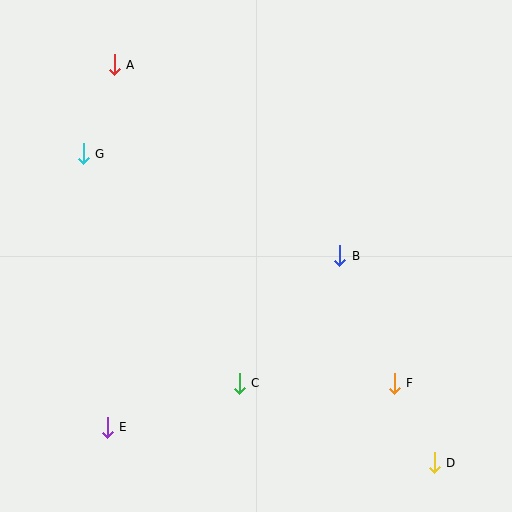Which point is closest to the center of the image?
Point B at (340, 256) is closest to the center.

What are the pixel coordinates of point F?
Point F is at (394, 383).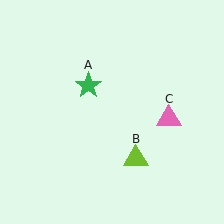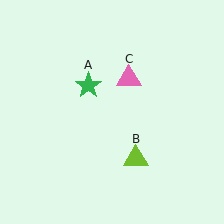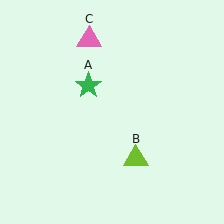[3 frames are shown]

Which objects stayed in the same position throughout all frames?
Green star (object A) and lime triangle (object B) remained stationary.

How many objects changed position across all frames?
1 object changed position: pink triangle (object C).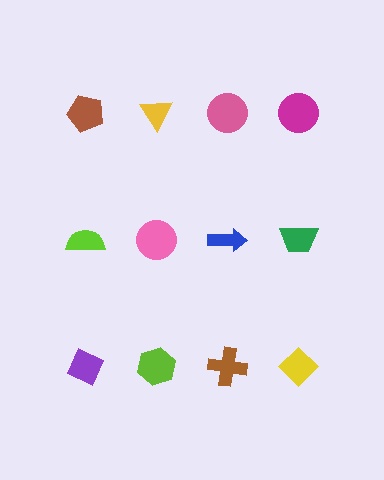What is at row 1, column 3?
A pink circle.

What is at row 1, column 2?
A yellow triangle.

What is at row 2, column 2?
A pink circle.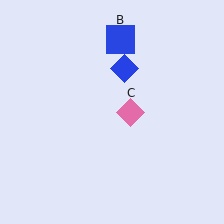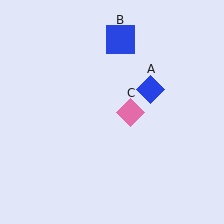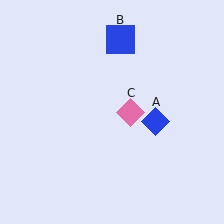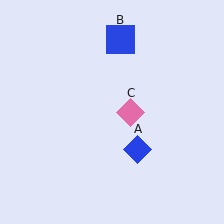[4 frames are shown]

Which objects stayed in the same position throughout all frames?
Blue square (object B) and pink diamond (object C) remained stationary.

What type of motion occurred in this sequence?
The blue diamond (object A) rotated clockwise around the center of the scene.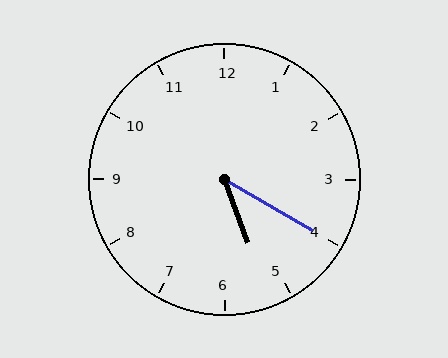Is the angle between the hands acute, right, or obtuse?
It is acute.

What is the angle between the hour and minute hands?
Approximately 40 degrees.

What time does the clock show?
5:20.